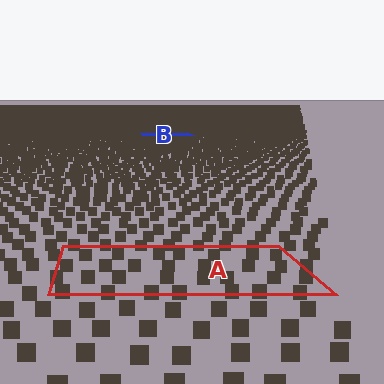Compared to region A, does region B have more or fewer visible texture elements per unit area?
Region B has more texture elements per unit area — they are packed more densely because it is farther away.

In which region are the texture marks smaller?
The texture marks are smaller in region B, because it is farther away.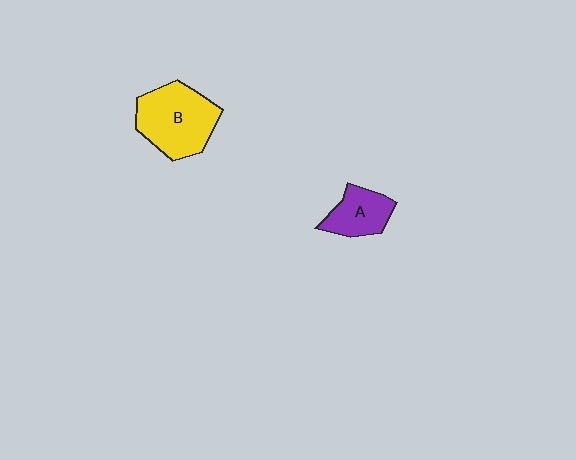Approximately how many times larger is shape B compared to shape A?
Approximately 1.8 times.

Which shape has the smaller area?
Shape A (purple).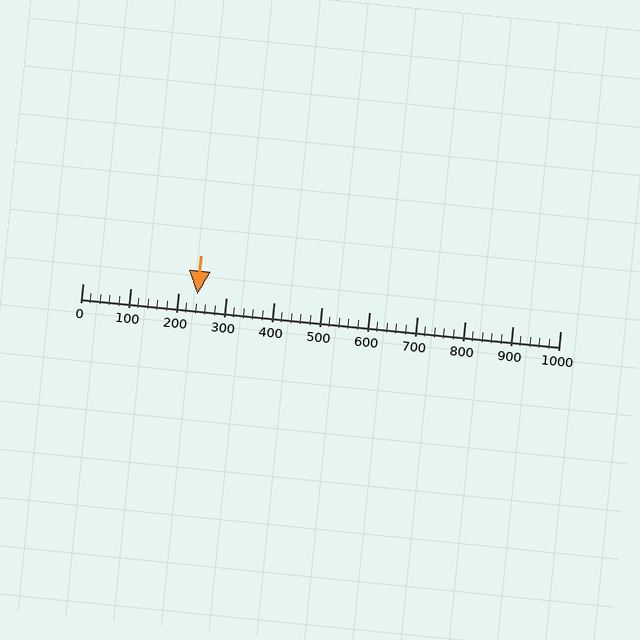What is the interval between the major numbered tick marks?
The major tick marks are spaced 100 units apart.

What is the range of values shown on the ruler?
The ruler shows values from 0 to 1000.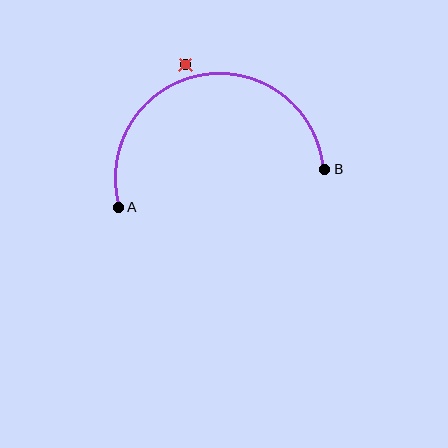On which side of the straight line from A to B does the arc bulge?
The arc bulges above the straight line connecting A and B.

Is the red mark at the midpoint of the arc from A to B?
No — the red mark does not lie on the arc at all. It sits slightly outside the curve.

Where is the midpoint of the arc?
The arc midpoint is the point on the curve farthest from the straight line joining A and B. It sits above that line.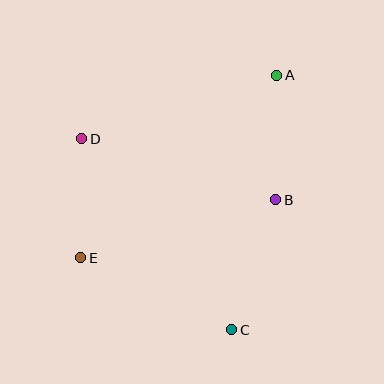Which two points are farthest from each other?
Points A and E are farthest from each other.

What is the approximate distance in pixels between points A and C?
The distance between A and C is approximately 259 pixels.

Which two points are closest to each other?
Points D and E are closest to each other.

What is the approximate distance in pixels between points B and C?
The distance between B and C is approximately 137 pixels.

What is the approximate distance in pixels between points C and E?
The distance between C and E is approximately 168 pixels.